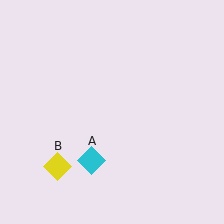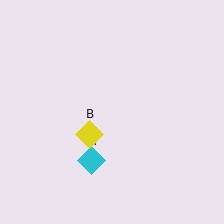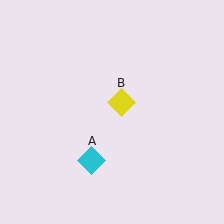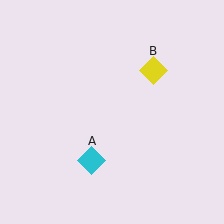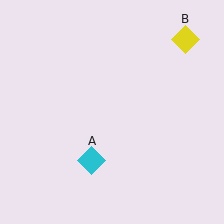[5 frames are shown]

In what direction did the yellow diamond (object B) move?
The yellow diamond (object B) moved up and to the right.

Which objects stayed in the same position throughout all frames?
Cyan diamond (object A) remained stationary.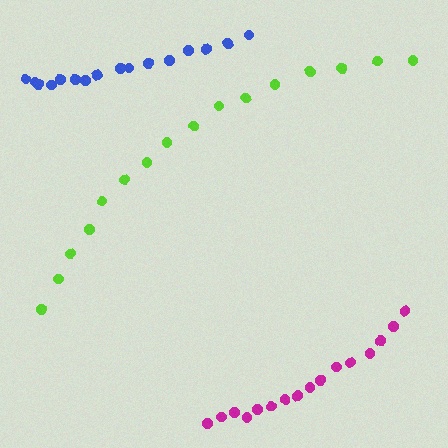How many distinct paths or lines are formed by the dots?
There are 3 distinct paths.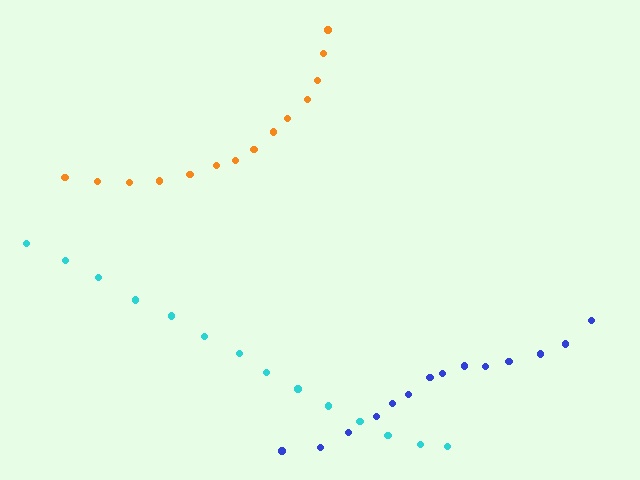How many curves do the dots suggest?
There are 3 distinct paths.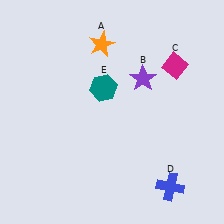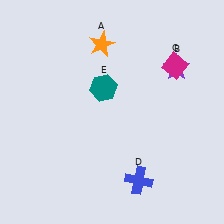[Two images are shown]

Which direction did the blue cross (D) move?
The blue cross (D) moved left.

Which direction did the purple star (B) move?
The purple star (B) moved right.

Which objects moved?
The objects that moved are: the purple star (B), the blue cross (D).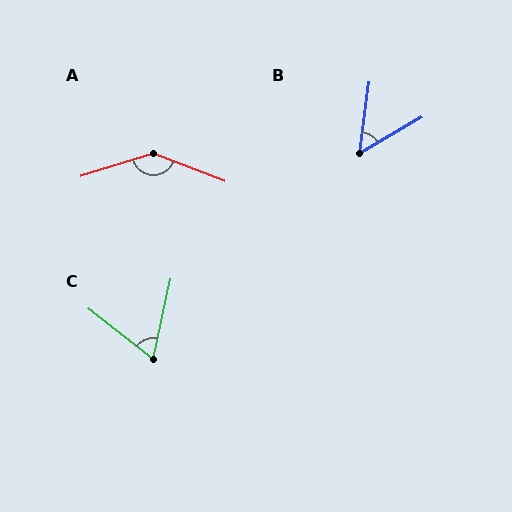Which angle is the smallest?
B, at approximately 52 degrees.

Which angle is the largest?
A, at approximately 142 degrees.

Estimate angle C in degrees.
Approximately 65 degrees.